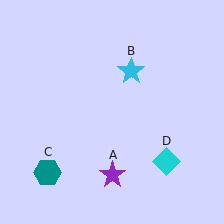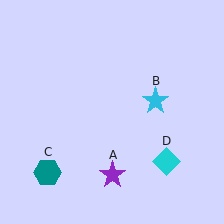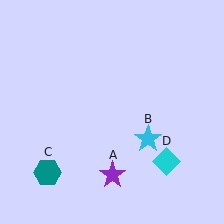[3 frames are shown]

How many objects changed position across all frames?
1 object changed position: cyan star (object B).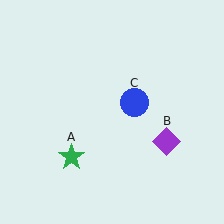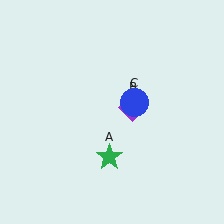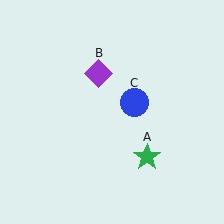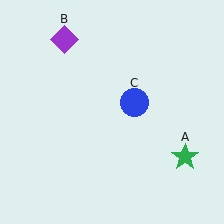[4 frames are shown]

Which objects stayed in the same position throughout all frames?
Blue circle (object C) remained stationary.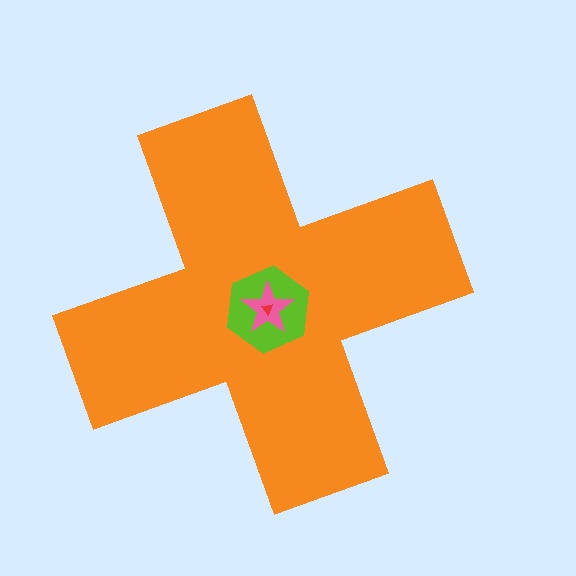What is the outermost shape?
The orange cross.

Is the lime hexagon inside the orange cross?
Yes.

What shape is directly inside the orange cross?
The lime hexagon.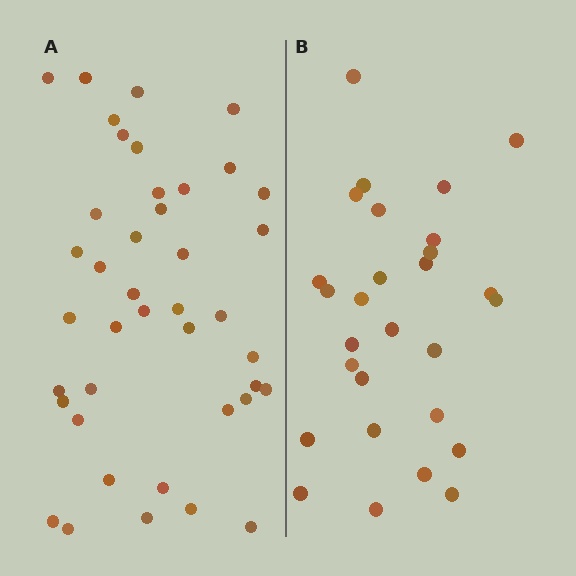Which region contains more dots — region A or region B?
Region A (the left region) has more dots.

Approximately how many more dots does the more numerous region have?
Region A has approximately 15 more dots than region B.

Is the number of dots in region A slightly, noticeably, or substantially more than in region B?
Region A has substantially more. The ratio is roughly 1.5 to 1.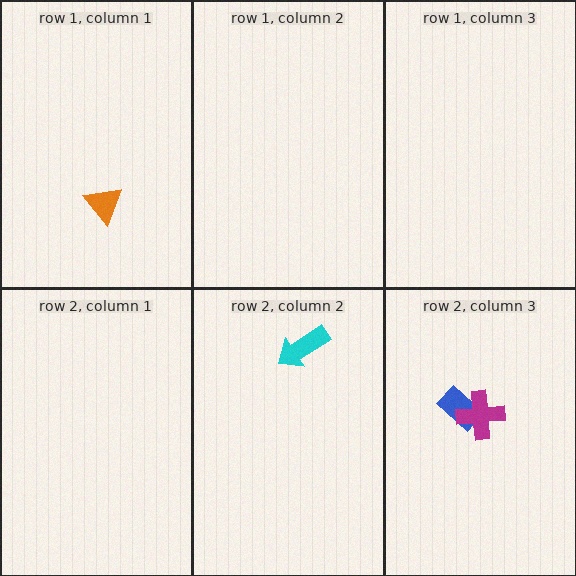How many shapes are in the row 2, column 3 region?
2.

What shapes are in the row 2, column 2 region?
The cyan arrow.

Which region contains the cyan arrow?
The row 2, column 2 region.